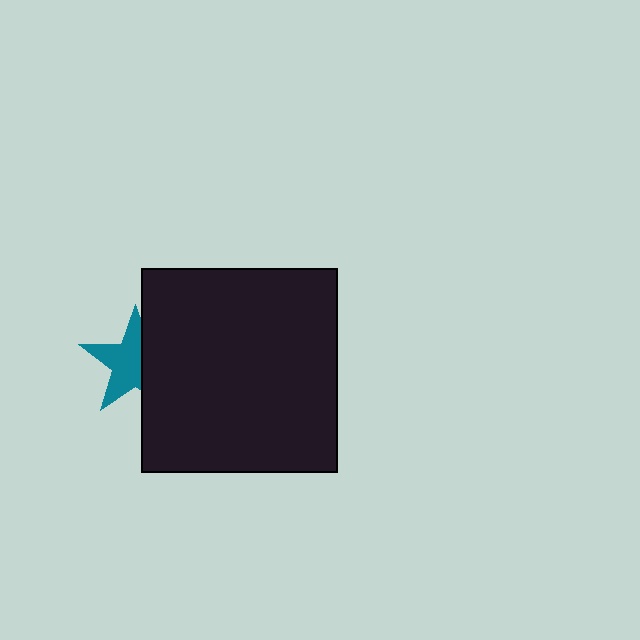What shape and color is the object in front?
The object in front is a black rectangle.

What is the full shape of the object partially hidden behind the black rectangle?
The partially hidden object is a teal star.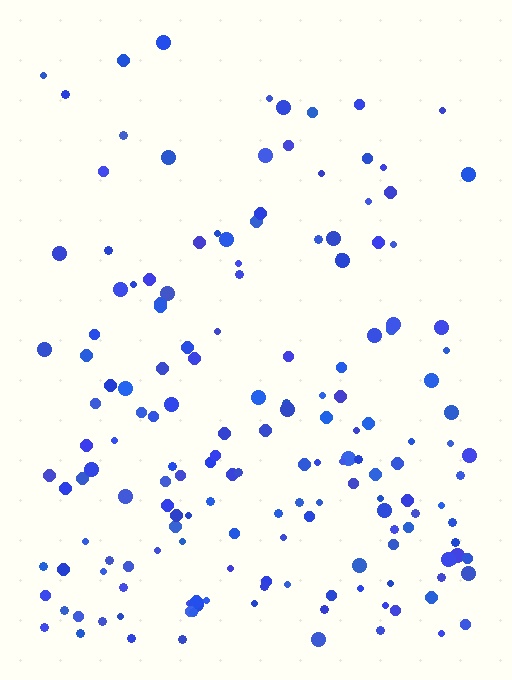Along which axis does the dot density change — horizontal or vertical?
Vertical.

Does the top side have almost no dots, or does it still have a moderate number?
Still a moderate number, just noticeably fewer than the bottom.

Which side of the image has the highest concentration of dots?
The bottom.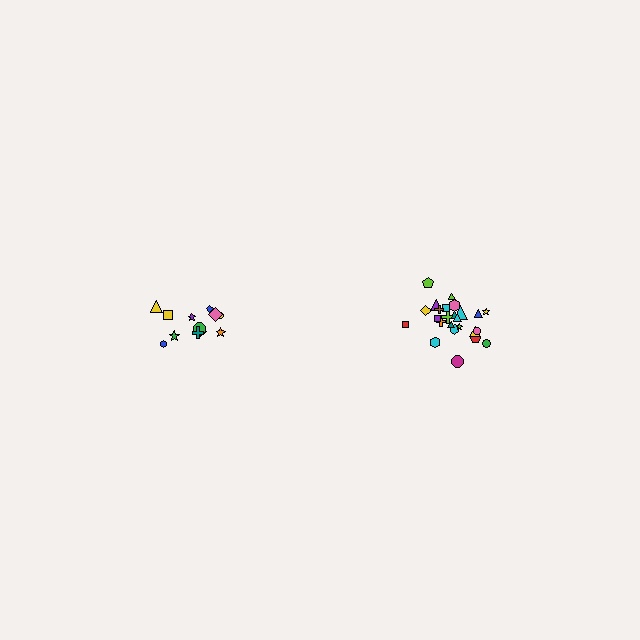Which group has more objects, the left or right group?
The right group.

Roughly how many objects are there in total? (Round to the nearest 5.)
Roughly 35 objects in total.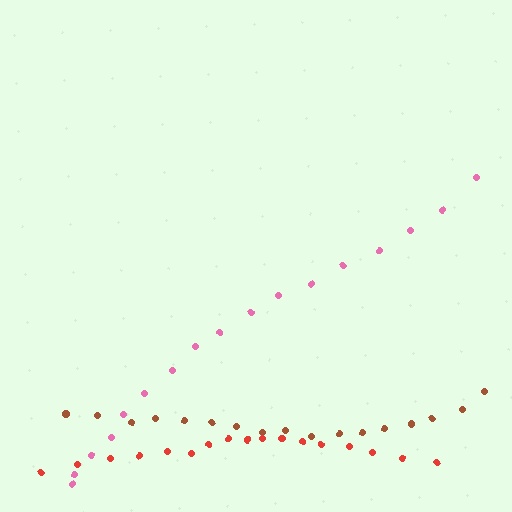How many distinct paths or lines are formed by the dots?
There are 3 distinct paths.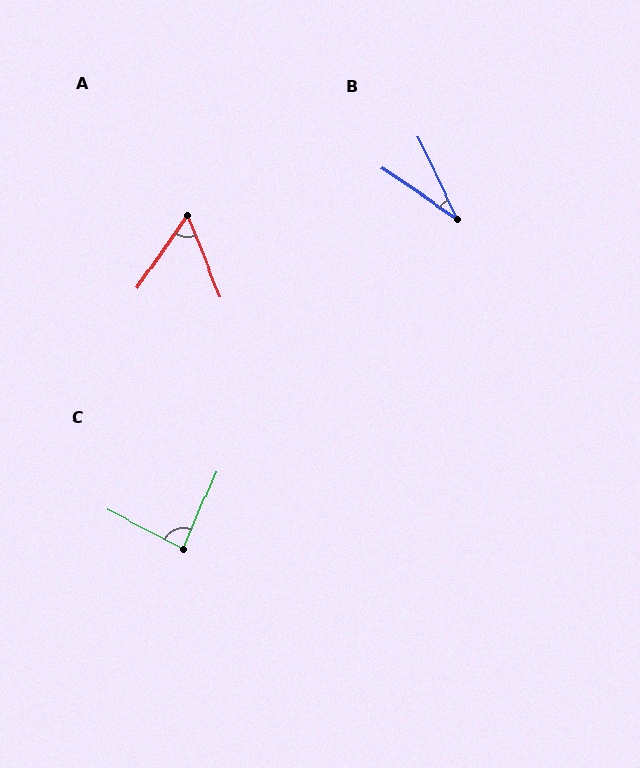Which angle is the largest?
C, at approximately 86 degrees.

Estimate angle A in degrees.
Approximately 57 degrees.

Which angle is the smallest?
B, at approximately 30 degrees.